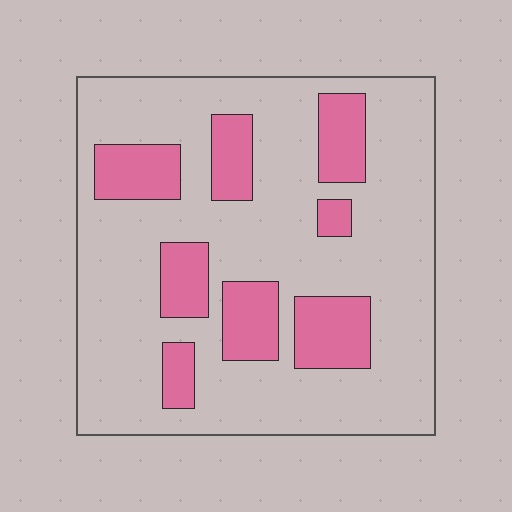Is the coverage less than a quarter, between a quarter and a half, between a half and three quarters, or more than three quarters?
Less than a quarter.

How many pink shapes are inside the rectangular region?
8.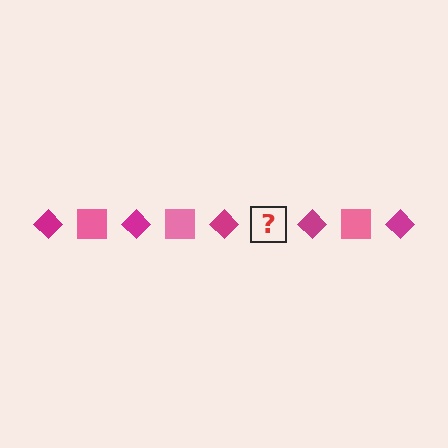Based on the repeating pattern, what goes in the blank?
The blank should be a pink square.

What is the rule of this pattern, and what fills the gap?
The rule is that the pattern alternates between magenta diamond and pink square. The gap should be filled with a pink square.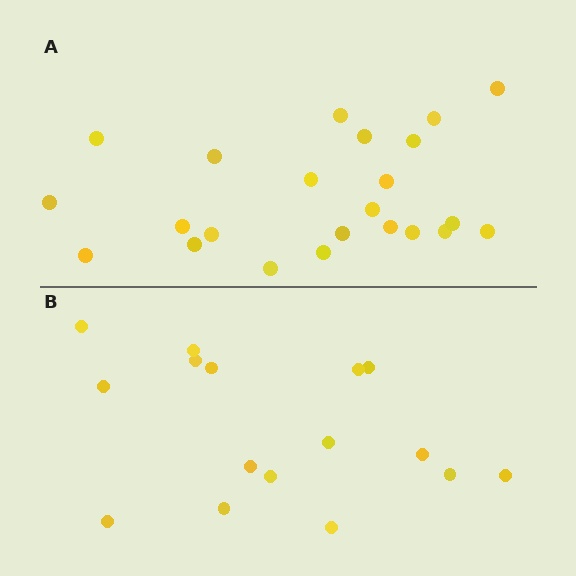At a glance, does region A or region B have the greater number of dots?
Region A (the top region) has more dots.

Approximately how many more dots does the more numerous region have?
Region A has roughly 8 or so more dots than region B.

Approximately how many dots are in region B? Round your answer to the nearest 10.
About 20 dots. (The exact count is 16, which rounds to 20.)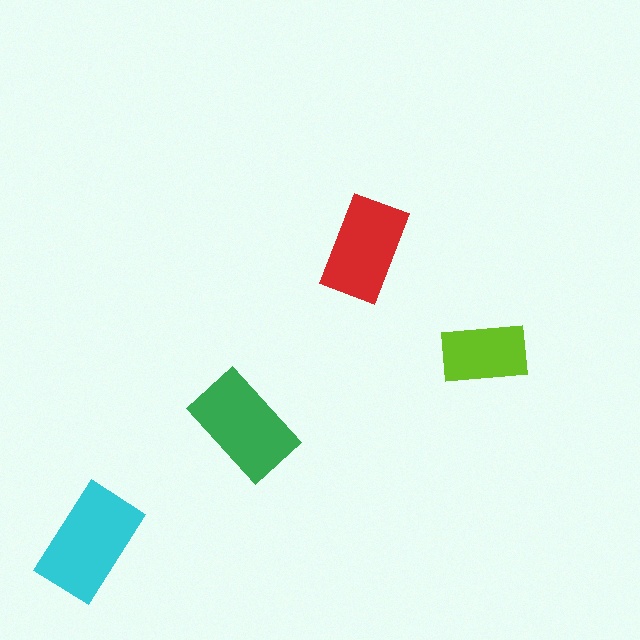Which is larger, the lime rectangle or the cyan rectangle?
The cyan one.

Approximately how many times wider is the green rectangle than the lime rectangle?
About 1.5 times wider.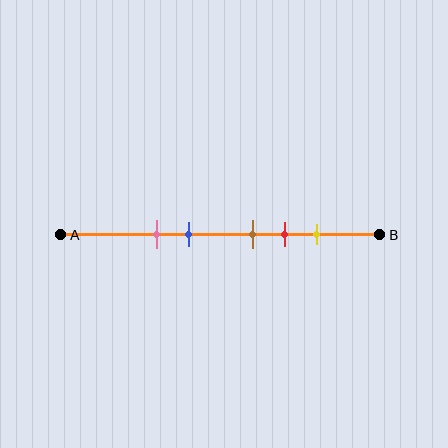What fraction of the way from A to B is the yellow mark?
The yellow mark is approximately 80% (0.8) of the way from A to B.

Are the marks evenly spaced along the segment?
No, the marks are not evenly spaced.